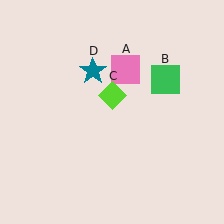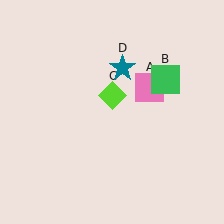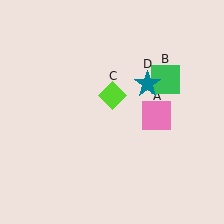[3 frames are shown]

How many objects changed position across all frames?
2 objects changed position: pink square (object A), teal star (object D).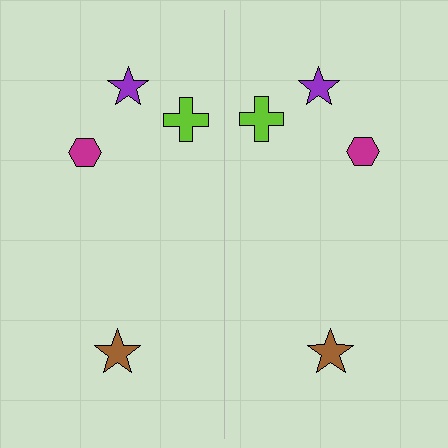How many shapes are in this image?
There are 8 shapes in this image.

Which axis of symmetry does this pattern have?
The pattern has a vertical axis of symmetry running through the center of the image.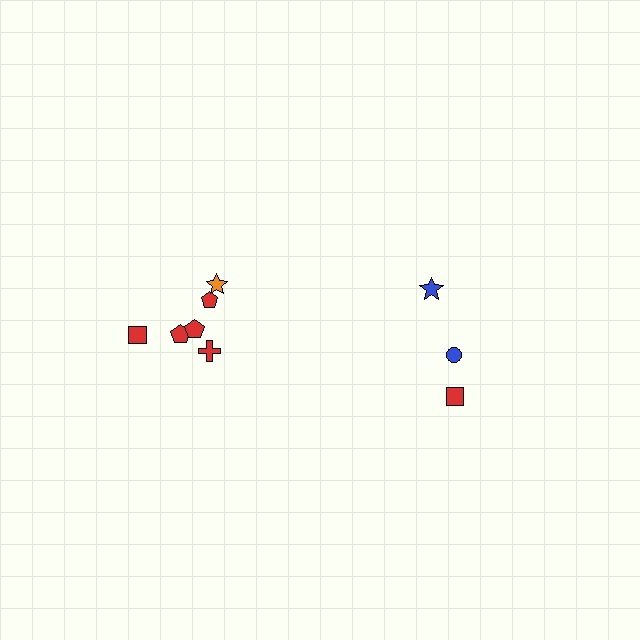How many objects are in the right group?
There are 3 objects.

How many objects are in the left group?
There are 6 objects.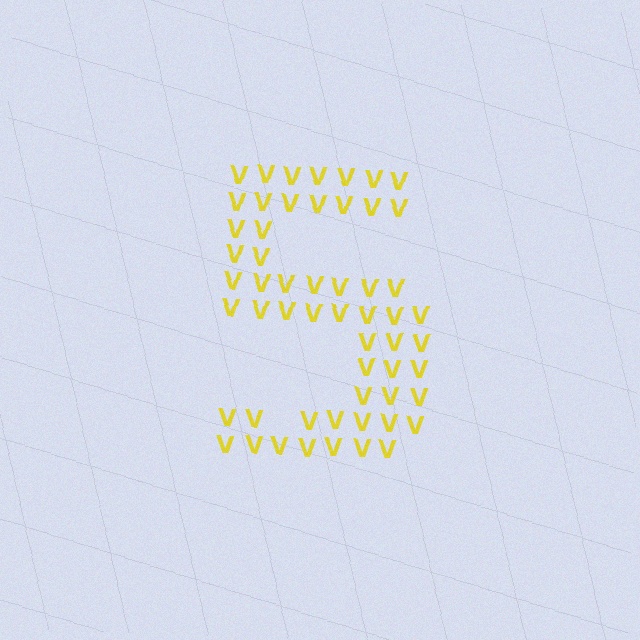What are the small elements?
The small elements are letter V's.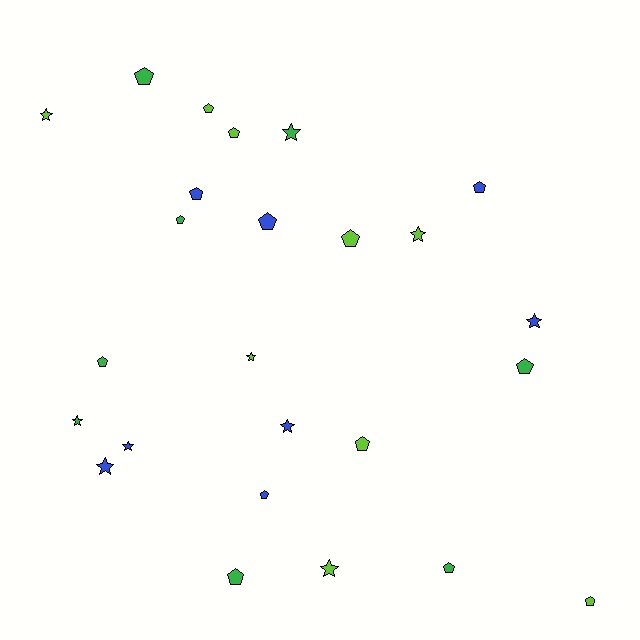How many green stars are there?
There are 2 green stars.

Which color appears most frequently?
Lime, with 9 objects.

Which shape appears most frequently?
Pentagon, with 15 objects.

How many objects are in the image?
There are 25 objects.